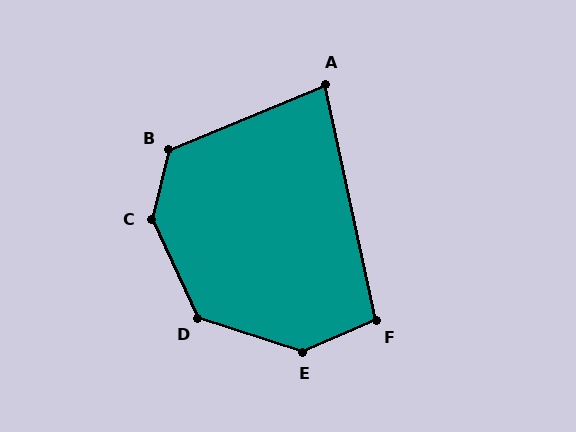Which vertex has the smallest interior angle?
A, at approximately 79 degrees.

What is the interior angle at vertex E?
Approximately 139 degrees (obtuse).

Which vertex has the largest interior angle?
C, at approximately 141 degrees.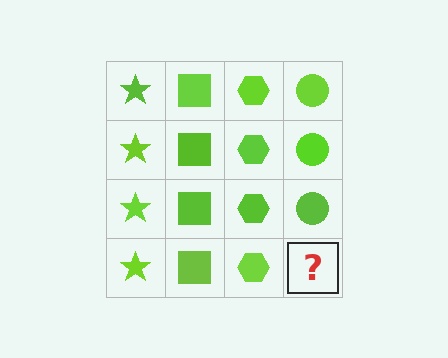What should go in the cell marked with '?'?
The missing cell should contain a lime circle.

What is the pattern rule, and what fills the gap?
The rule is that each column has a consistent shape. The gap should be filled with a lime circle.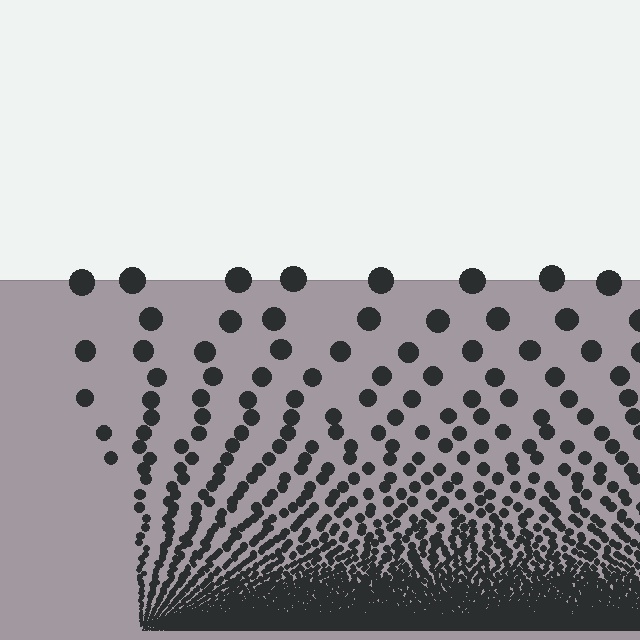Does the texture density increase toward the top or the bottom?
Density increases toward the bottom.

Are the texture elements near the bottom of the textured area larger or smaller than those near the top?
Smaller. The gradient is inverted — elements near the bottom are smaller and denser.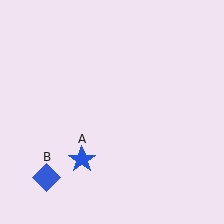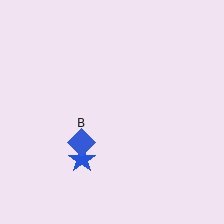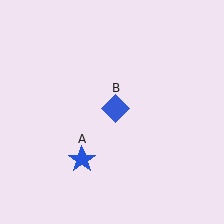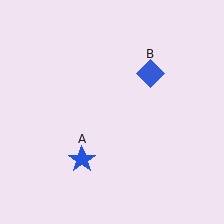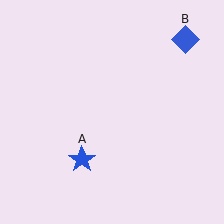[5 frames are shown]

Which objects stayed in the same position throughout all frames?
Blue star (object A) remained stationary.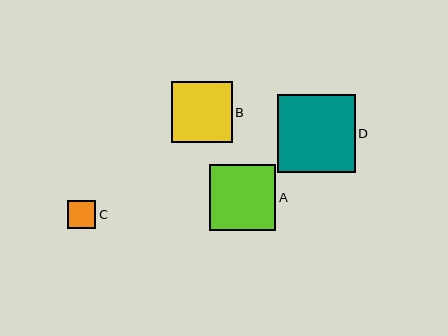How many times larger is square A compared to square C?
Square A is approximately 2.3 times the size of square C.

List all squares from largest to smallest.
From largest to smallest: D, A, B, C.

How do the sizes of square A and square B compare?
Square A and square B are approximately the same size.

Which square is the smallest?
Square C is the smallest with a size of approximately 28 pixels.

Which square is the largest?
Square D is the largest with a size of approximately 78 pixels.